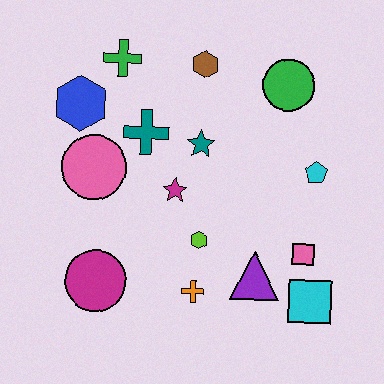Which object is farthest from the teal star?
The cyan square is farthest from the teal star.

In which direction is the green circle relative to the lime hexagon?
The green circle is above the lime hexagon.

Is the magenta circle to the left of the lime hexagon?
Yes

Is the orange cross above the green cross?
No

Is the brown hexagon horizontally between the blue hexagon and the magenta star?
No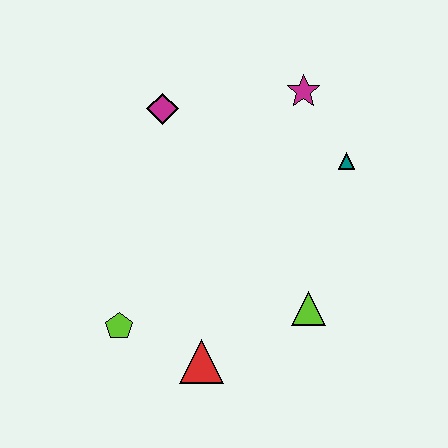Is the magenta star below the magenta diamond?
No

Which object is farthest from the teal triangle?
The lime pentagon is farthest from the teal triangle.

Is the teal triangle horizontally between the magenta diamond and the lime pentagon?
No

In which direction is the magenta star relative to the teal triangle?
The magenta star is above the teal triangle.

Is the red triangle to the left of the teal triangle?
Yes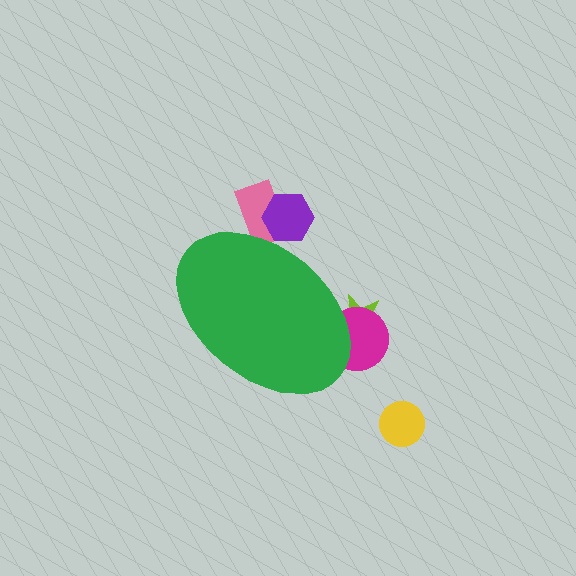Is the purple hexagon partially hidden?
Yes, the purple hexagon is partially hidden behind the green ellipse.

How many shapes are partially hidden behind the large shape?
4 shapes are partially hidden.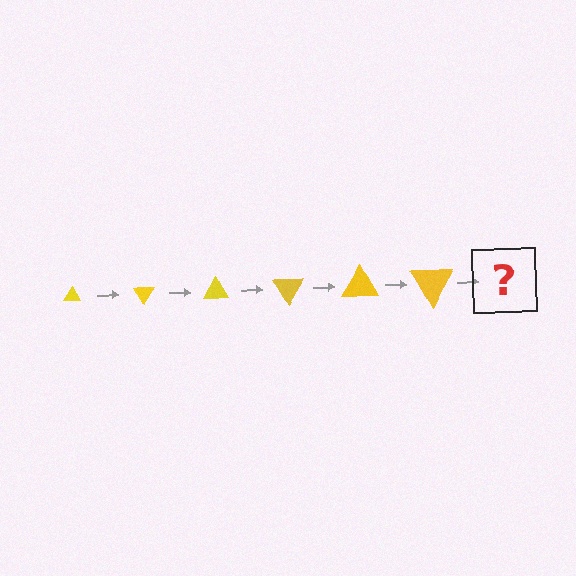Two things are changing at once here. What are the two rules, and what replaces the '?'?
The two rules are that the triangle grows larger each step and it rotates 60 degrees each step. The '?' should be a triangle, larger than the previous one and rotated 360 degrees from the start.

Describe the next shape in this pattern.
It should be a triangle, larger than the previous one and rotated 360 degrees from the start.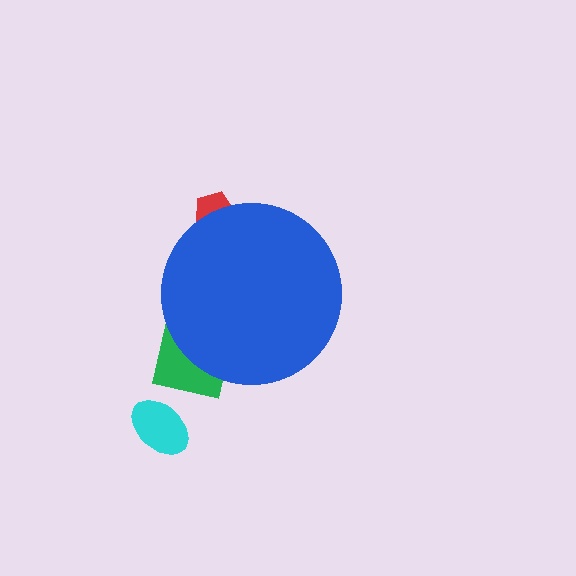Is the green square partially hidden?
Yes, the green square is partially hidden behind the blue circle.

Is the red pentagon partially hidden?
Yes, the red pentagon is partially hidden behind the blue circle.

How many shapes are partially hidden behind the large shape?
2 shapes are partially hidden.